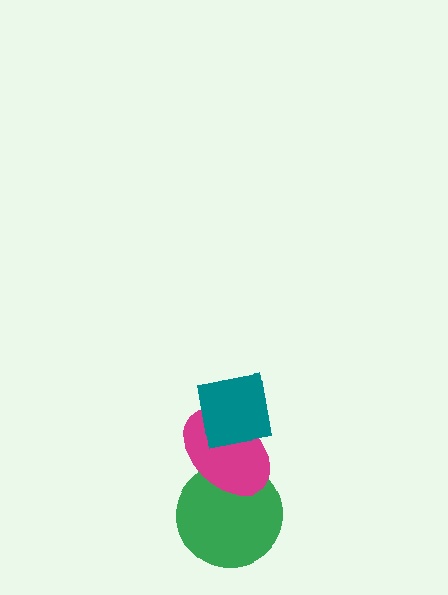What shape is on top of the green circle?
The magenta ellipse is on top of the green circle.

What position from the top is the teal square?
The teal square is 1st from the top.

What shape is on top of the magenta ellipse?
The teal square is on top of the magenta ellipse.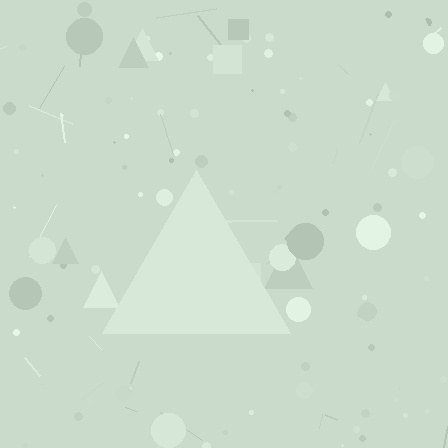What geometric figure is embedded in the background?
A triangle is embedded in the background.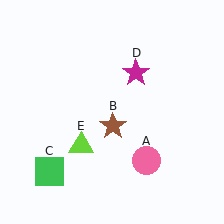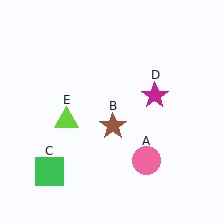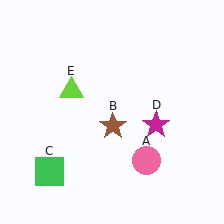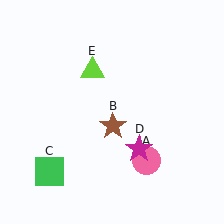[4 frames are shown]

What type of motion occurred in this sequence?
The magenta star (object D), lime triangle (object E) rotated clockwise around the center of the scene.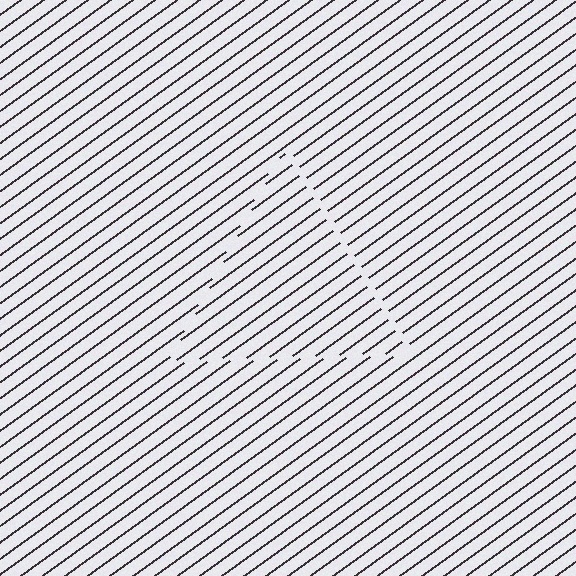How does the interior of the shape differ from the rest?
The interior of the shape contains the same grating, shifted by half a period — the contour is defined by the phase discontinuity where line-ends from the inner and outer gratings abut.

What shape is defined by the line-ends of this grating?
An illusory triangle. The interior of the shape contains the same grating, shifted by half a period — the contour is defined by the phase discontinuity where line-ends from the inner and outer gratings abut.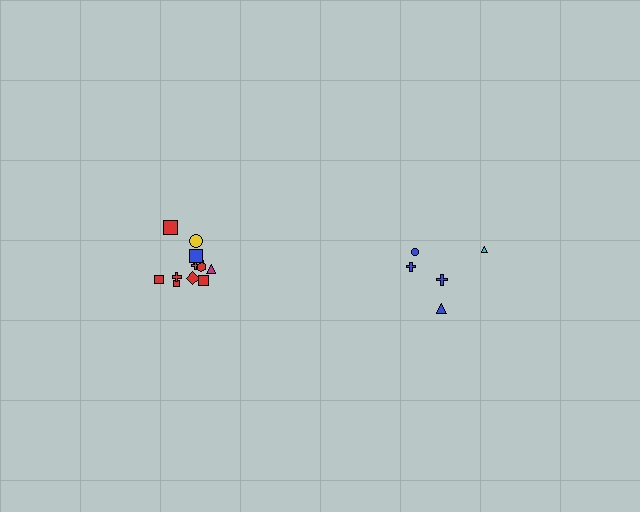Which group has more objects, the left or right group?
The left group.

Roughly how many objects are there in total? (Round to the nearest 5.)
Roughly 15 objects in total.